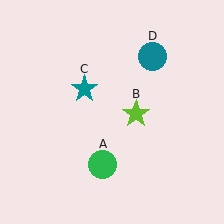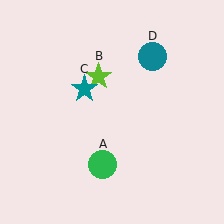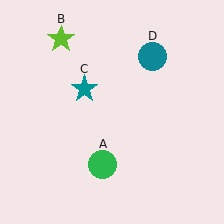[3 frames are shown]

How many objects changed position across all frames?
1 object changed position: lime star (object B).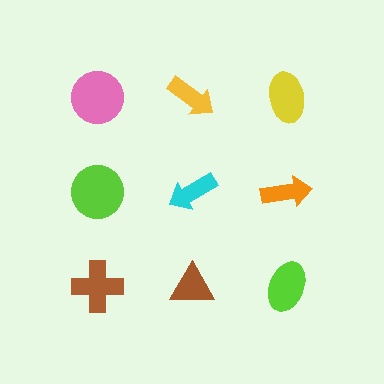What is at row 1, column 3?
A yellow ellipse.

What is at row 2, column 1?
A lime circle.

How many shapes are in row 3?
3 shapes.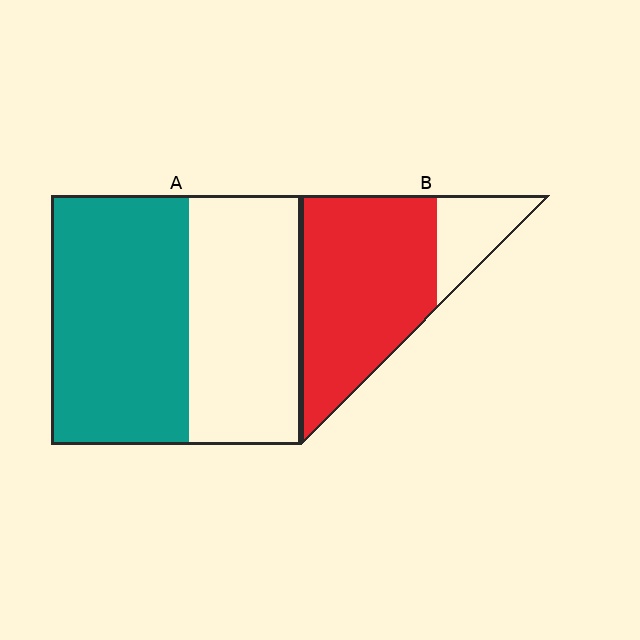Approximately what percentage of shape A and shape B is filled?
A is approximately 55% and B is approximately 80%.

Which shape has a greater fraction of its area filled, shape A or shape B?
Shape B.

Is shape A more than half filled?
Yes.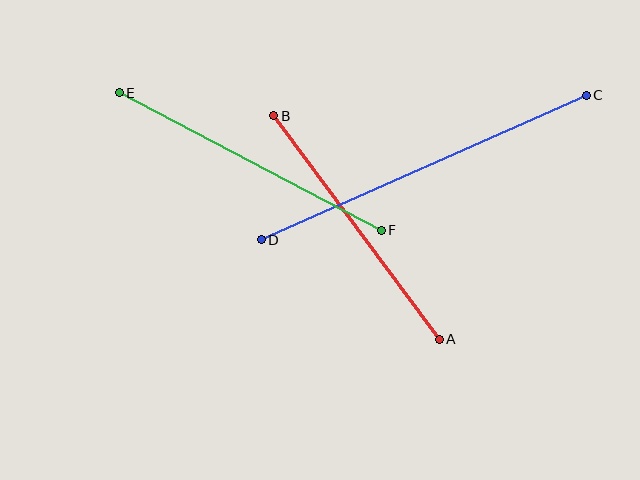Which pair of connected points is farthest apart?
Points C and D are farthest apart.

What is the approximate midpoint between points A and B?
The midpoint is at approximately (357, 227) pixels.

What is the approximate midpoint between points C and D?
The midpoint is at approximately (424, 168) pixels.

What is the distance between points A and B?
The distance is approximately 278 pixels.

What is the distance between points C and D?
The distance is approximately 356 pixels.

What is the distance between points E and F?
The distance is approximately 296 pixels.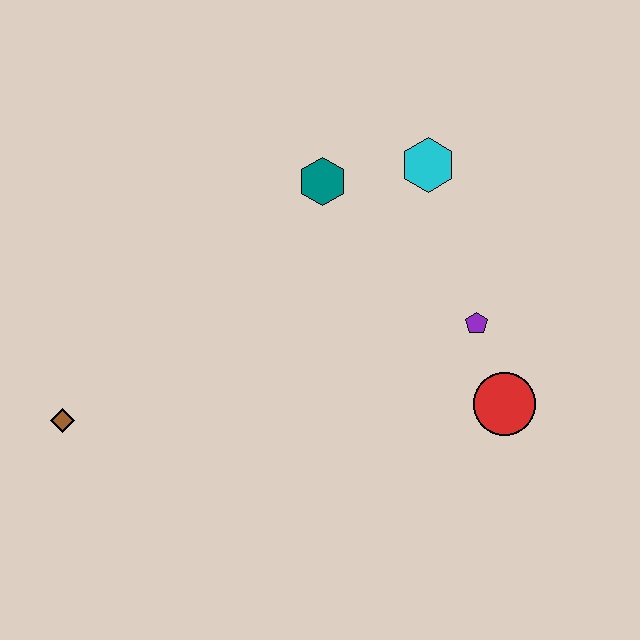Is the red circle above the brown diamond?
Yes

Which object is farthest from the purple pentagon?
The brown diamond is farthest from the purple pentagon.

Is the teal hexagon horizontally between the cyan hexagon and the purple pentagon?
No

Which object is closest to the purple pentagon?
The red circle is closest to the purple pentagon.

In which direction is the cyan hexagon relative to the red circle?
The cyan hexagon is above the red circle.